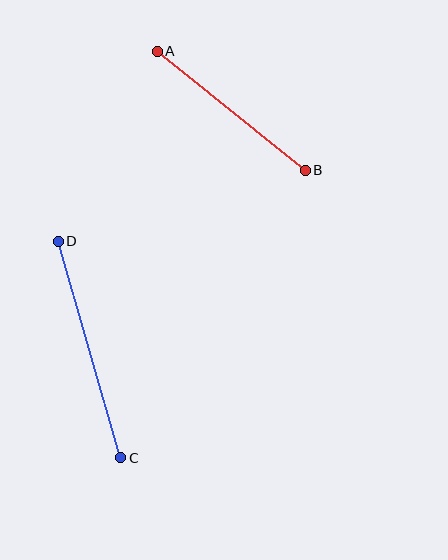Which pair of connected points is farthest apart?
Points C and D are farthest apart.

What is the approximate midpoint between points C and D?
The midpoint is at approximately (89, 350) pixels.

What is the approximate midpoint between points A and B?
The midpoint is at approximately (231, 111) pixels.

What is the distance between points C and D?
The distance is approximately 225 pixels.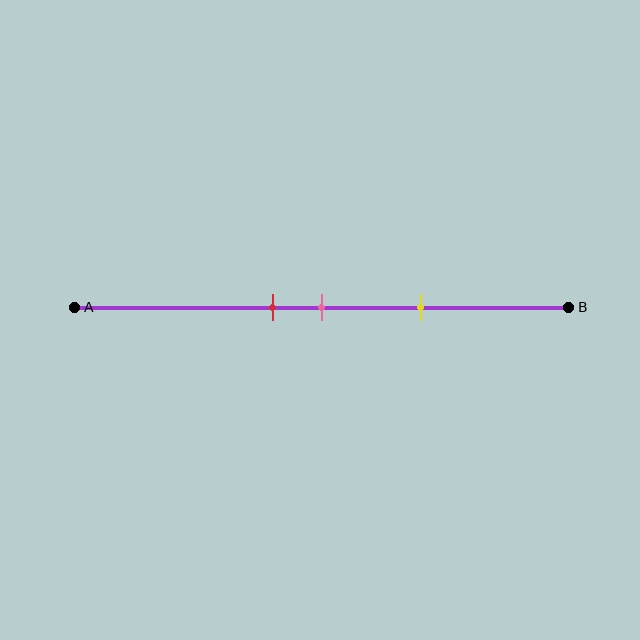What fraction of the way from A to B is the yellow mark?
The yellow mark is approximately 70% (0.7) of the way from A to B.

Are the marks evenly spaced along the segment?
Yes, the marks are approximately evenly spaced.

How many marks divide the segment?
There are 3 marks dividing the segment.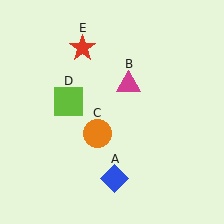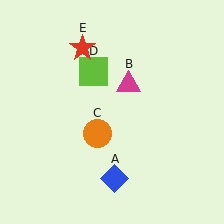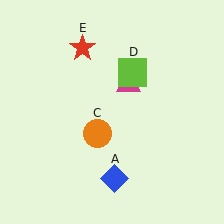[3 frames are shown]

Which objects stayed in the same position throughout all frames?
Blue diamond (object A) and magenta triangle (object B) and orange circle (object C) and red star (object E) remained stationary.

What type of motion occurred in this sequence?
The lime square (object D) rotated clockwise around the center of the scene.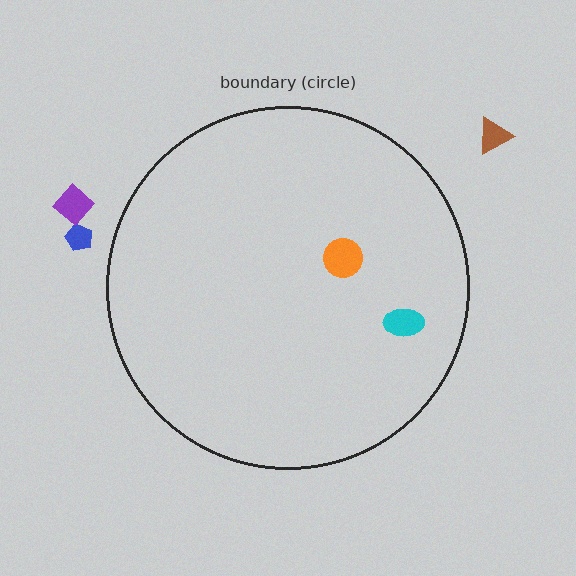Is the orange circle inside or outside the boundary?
Inside.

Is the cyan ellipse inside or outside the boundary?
Inside.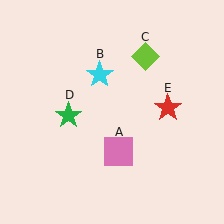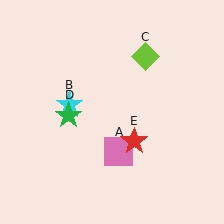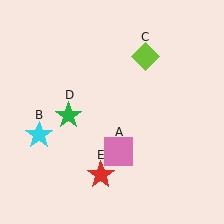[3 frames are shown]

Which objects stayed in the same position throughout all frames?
Pink square (object A) and lime diamond (object C) and green star (object D) remained stationary.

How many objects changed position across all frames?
2 objects changed position: cyan star (object B), red star (object E).